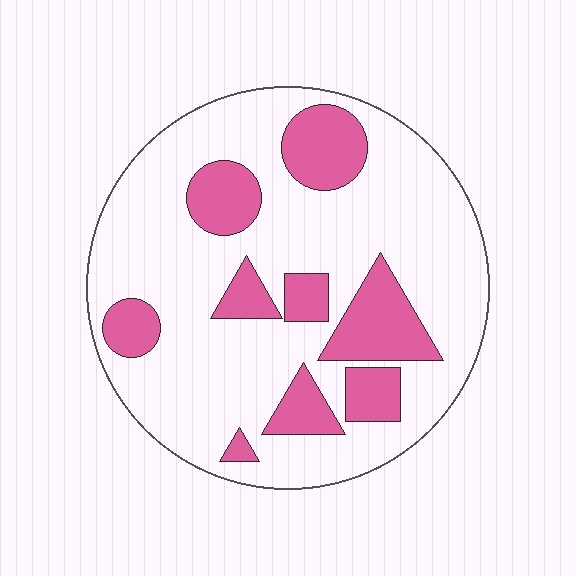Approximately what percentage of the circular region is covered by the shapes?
Approximately 25%.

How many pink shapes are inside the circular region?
9.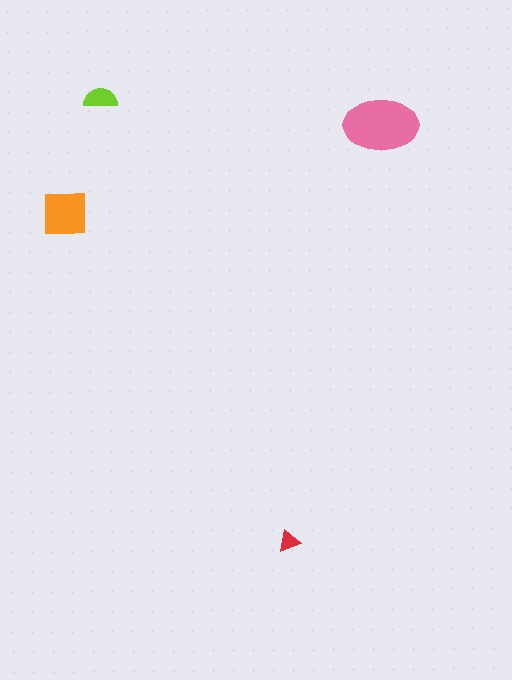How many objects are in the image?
There are 4 objects in the image.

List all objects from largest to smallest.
The pink ellipse, the orange square, the lime semicircle, the red triangle.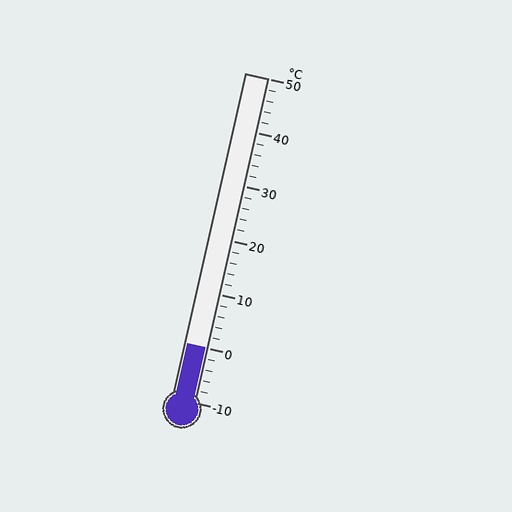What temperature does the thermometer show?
The thermometer shows approximately 0°C.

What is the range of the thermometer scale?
The thermometer scale ranges from -10°C to 50°C.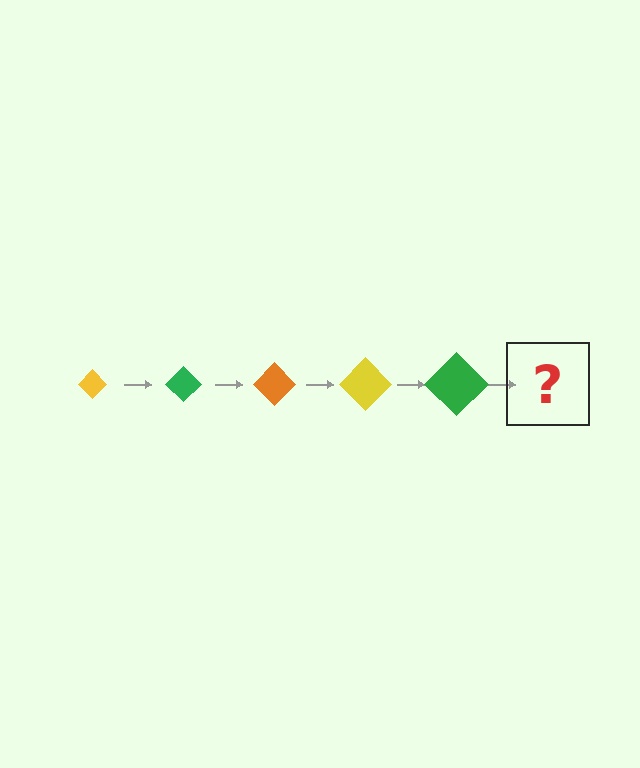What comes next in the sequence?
The next element should be an orange diamond, larger than the previous one.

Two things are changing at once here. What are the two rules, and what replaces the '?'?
The two rules are that the diamond grows larger each step and the color cycles through yellow, green, and orange. The '?' should be an orange diamond, larger than the previous one.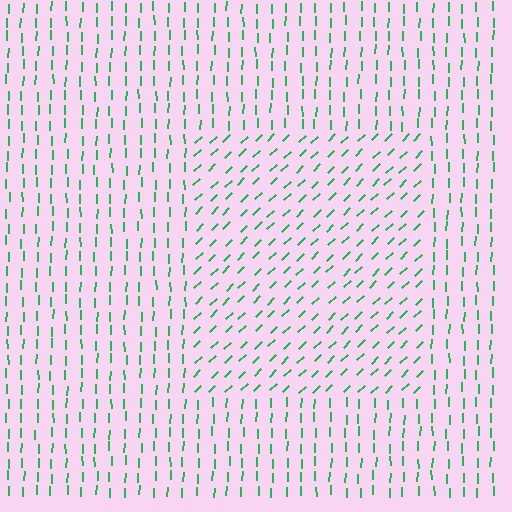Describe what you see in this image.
The image is filled with small green line segments. A rectangle region in the image has lines oriented differently from the surrounding lines, creating a visible texture boundary.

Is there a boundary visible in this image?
Yes, there is a texture boundary formed by a change in line orientation.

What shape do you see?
I see a rectangle.